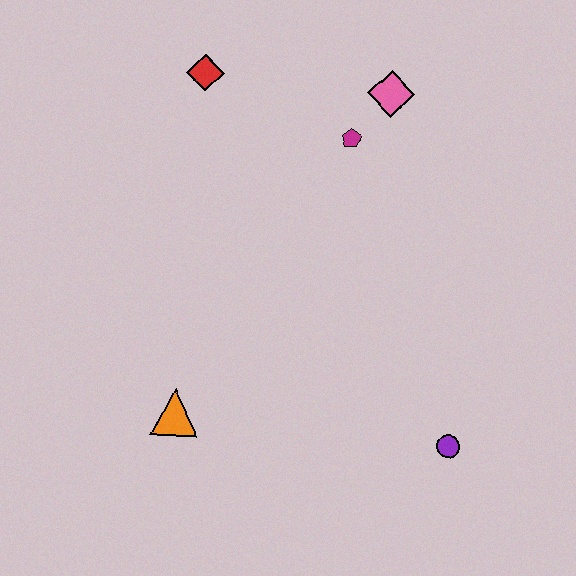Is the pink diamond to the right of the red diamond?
Yes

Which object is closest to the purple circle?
The orange triangle is closest to the purple circle.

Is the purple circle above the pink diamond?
No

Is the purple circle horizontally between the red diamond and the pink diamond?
No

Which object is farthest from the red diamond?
The purple circle is farthest from the red diamond.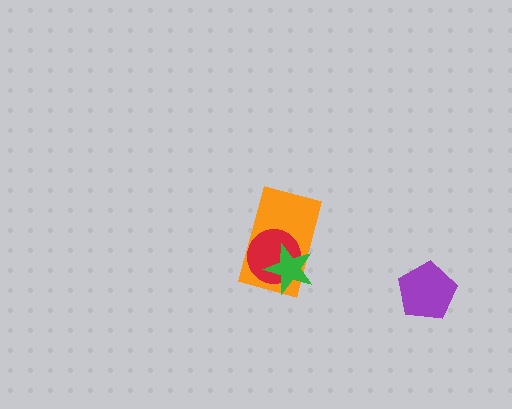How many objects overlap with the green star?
2 objects overlap with the green star.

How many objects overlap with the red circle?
2 objects overlap with the red circle.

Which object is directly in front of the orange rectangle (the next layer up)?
The red circle is directly in front of the orange rectangle.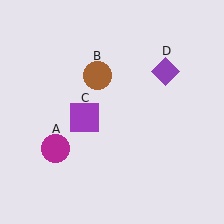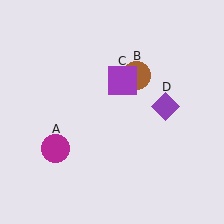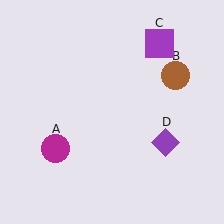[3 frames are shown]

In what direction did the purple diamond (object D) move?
The purple diamond (object D) moved down.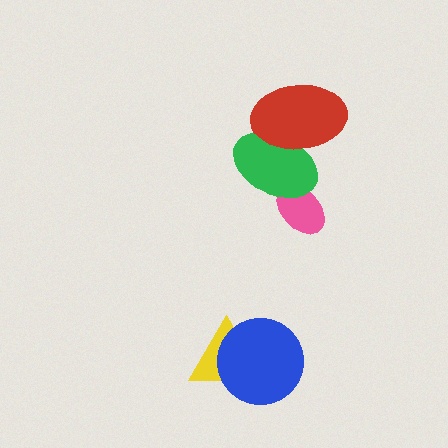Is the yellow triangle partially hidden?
Yes, it is partially covered by another shape.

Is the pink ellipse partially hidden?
Yes, it is partially covered by another shape.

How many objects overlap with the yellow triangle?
1 object overlaps with the yellow triangle.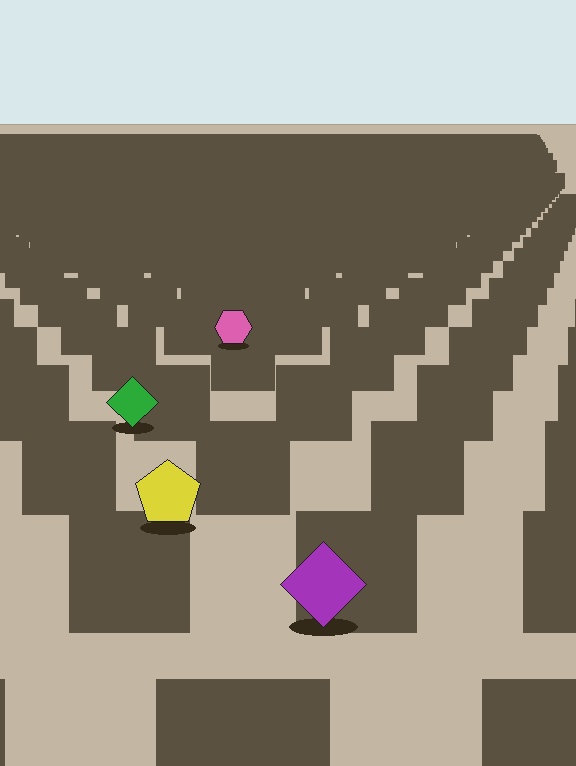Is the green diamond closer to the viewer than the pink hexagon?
Yes. The green diamond is closer — you can tell from the texture gradient: the ground texture is coarser near it.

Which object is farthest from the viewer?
The pink hexagon is farthest from the viewer. It appears smaller and the ground texture around it is denser.